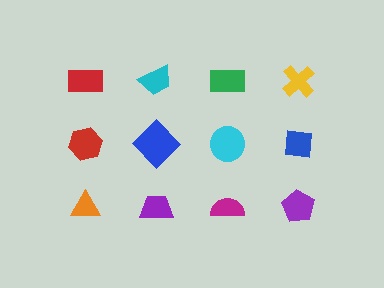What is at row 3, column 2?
A purple trapezoid.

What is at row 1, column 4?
A yellow cross.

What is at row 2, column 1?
A red hexagon.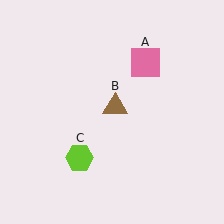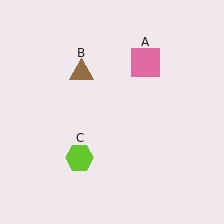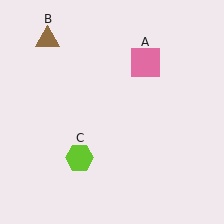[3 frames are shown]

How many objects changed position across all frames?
1 object changed position: brown triangle (object B).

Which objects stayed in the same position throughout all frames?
Pink square (object A) and lime hexagon (object C) remained stationary.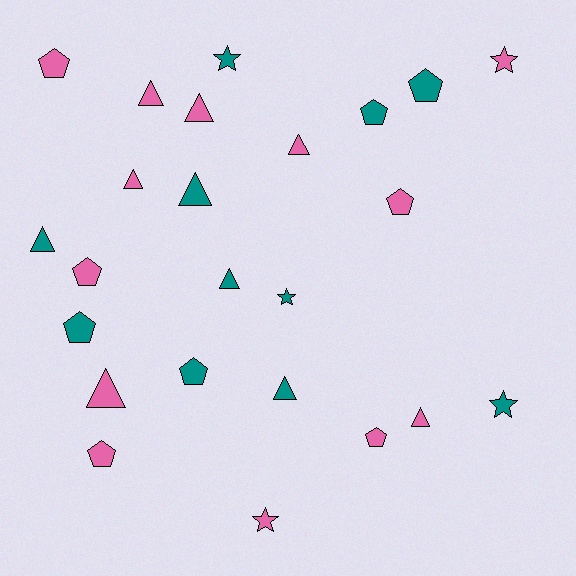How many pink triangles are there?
There are 6 pink triangles.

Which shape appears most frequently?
Triangle, with 10 objects.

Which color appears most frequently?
Pink, with 13 objects.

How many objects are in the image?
There are 24 objects.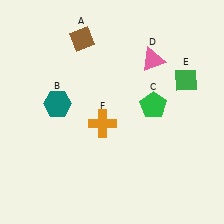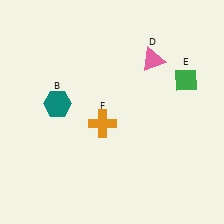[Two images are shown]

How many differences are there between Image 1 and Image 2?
There are 2 differences between the two images.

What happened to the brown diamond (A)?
The brown diamond (A) was removed in Image 2. It was in the top-left area of Image 1.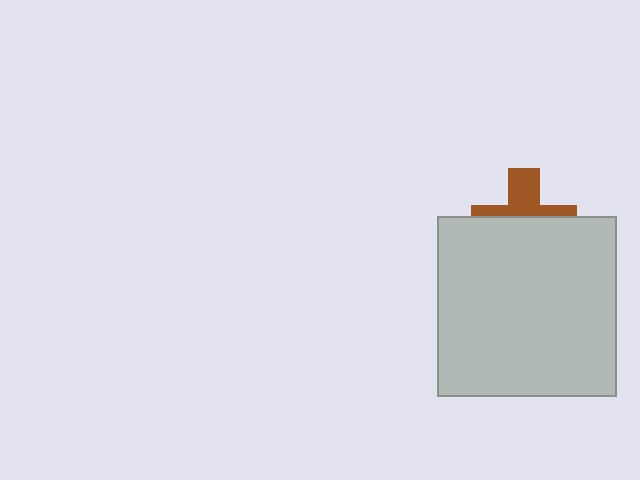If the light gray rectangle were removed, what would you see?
You would see the complete brown cross.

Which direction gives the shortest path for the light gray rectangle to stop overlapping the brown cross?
Moving down gives the shortest separation.